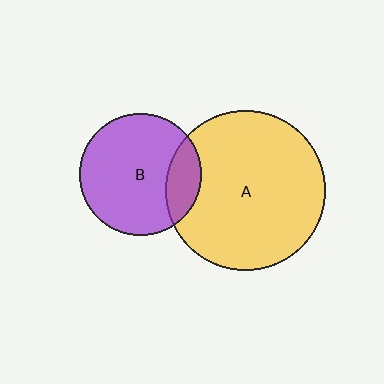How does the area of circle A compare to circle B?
Approximately 1.7 times.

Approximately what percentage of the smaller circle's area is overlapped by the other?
Approximately 20%.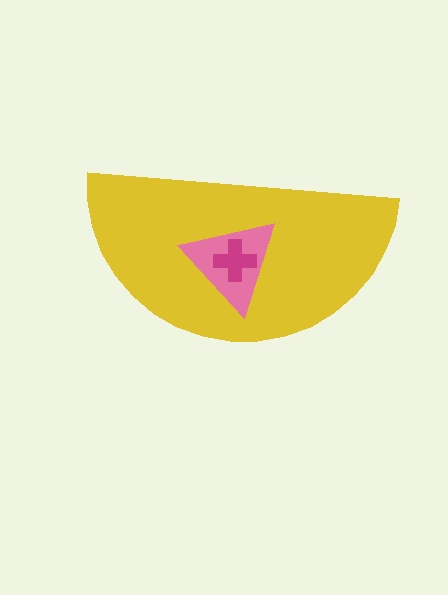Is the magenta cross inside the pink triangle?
Yes.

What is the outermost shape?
The yellow semicircle.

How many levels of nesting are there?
3.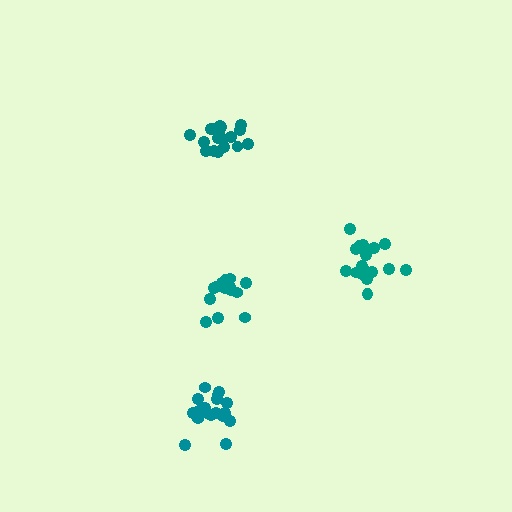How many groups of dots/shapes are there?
There are 4 groups.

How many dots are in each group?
Group 1: 18 dots, Group 2: 14 dots, Group 3: 19 dots, Group 4: 18 dots (69 total).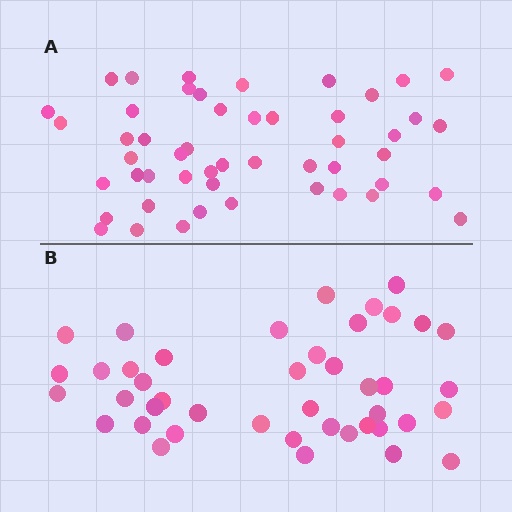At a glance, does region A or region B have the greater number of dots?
Region A (the top region) has more dots.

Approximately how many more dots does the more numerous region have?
Region A has roughly 8 or so more dots than region B.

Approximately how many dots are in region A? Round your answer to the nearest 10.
About 50 dots.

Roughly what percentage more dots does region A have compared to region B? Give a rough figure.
About 15% more.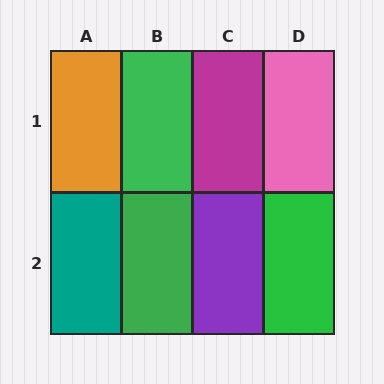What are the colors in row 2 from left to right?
Teal, green, purple, green.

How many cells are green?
3 cells are green.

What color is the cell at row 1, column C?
Magenta.